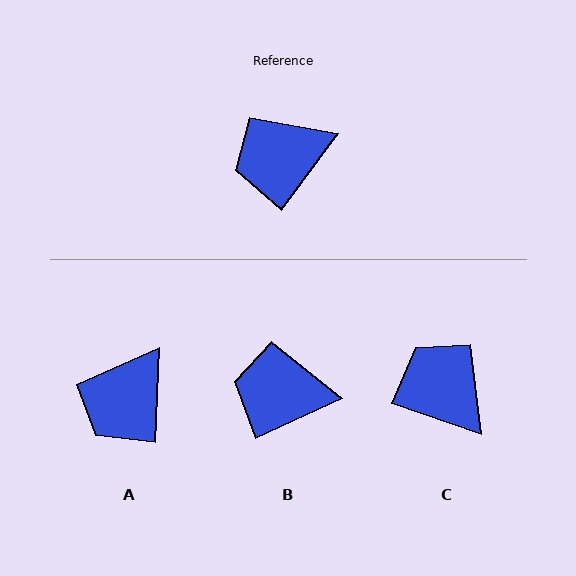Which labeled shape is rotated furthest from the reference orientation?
C, about 72 degrees away.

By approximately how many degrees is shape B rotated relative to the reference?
Approximately 29 degrees clockwise.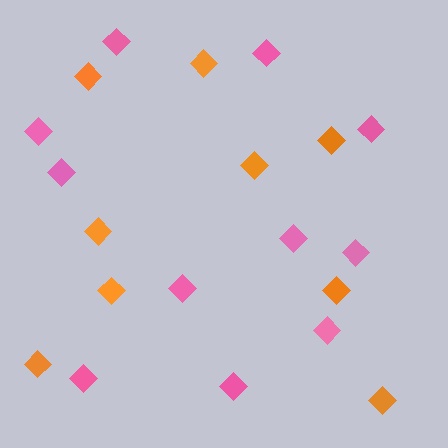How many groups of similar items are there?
There are 2 groups: one group of orange diamonds (9) and one group of pink diamonds (11).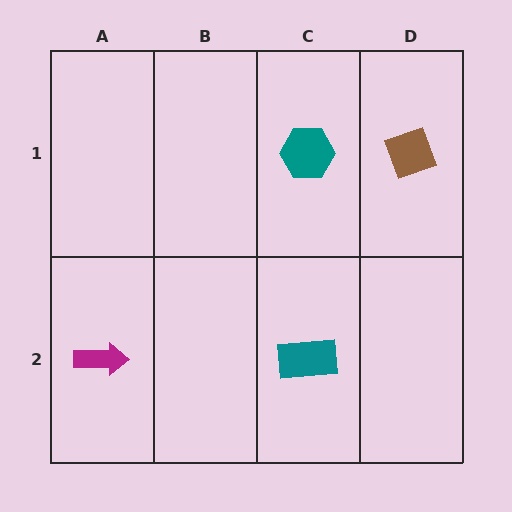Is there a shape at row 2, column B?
No, that cell is empty.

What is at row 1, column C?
A teal hexagon.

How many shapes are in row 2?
2 shapes.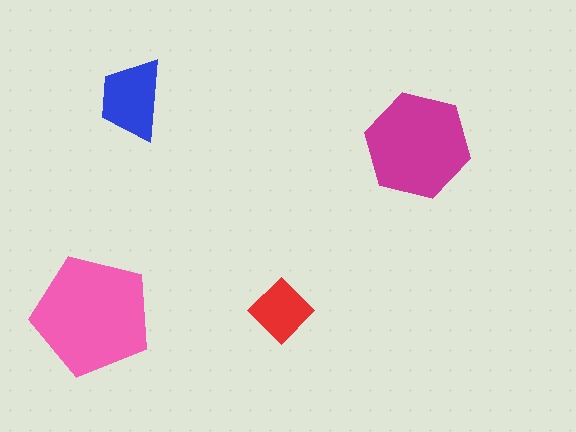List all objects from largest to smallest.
The pink pentagon, the magenta hexagon, the blue trapezoid, the red diamond.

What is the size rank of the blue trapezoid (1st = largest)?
3rd.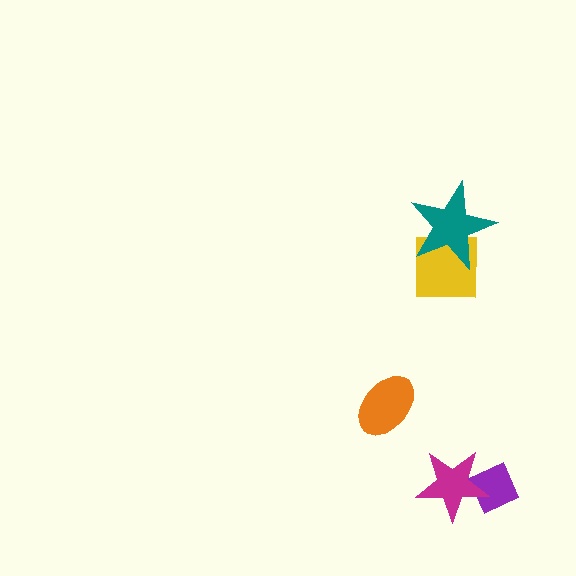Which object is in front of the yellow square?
The teal star is in front of the yellow square.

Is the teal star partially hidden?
No, no other shape covers it.